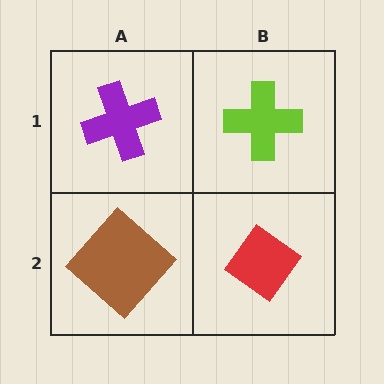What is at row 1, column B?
A lime cross.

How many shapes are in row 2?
2 shapes.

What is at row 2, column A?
A brown diamond.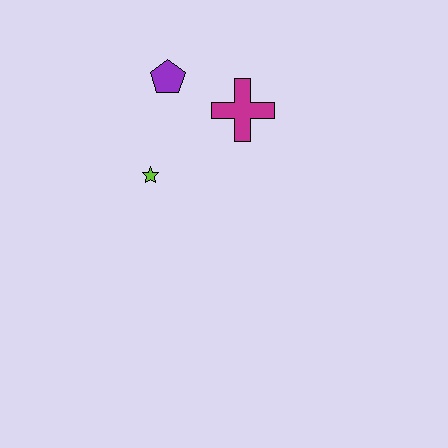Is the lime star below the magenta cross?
Yes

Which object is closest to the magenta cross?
The purple pentagon is closest to the magenta cross.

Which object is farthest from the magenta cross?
The lime star is farthest from the magenta cross.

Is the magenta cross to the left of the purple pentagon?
No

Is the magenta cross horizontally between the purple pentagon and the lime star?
No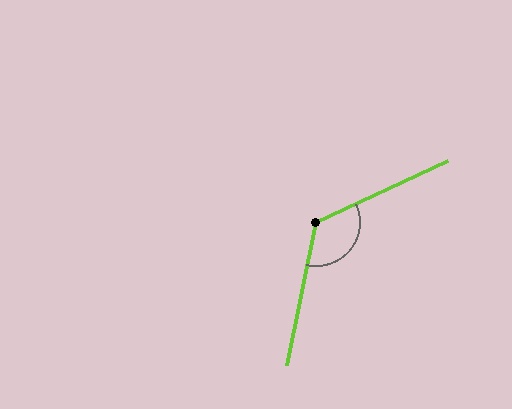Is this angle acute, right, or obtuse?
It is obtuse.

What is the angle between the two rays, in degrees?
Approximately 127 degrees.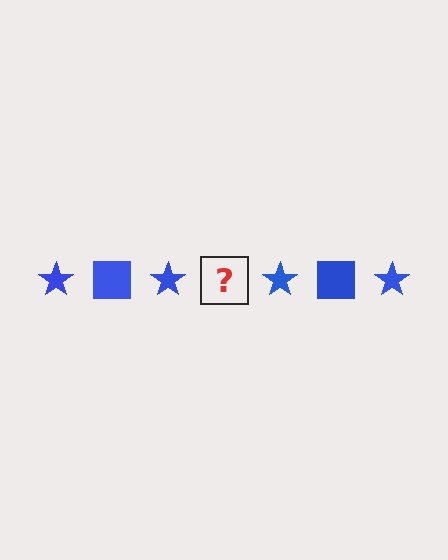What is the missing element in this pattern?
The missing element is a blue square.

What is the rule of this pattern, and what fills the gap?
The rule is that the pattern cycles through star, square shapes in blue. The gap should be filled with a blue square.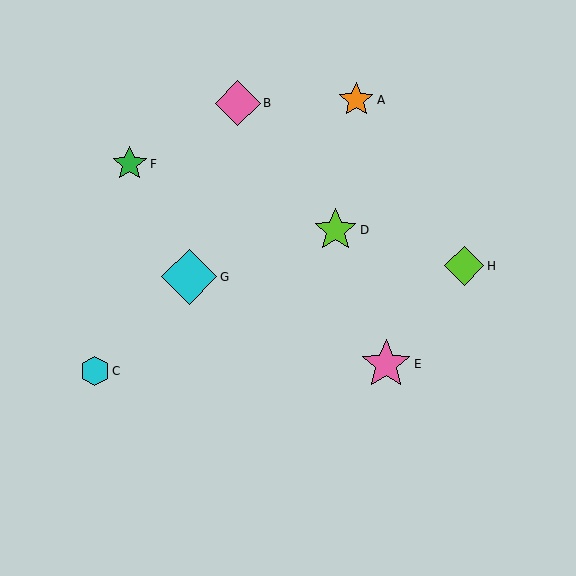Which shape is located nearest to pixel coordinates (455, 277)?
The lime diamond (labeled H) at (464, 266) is nearest to that location.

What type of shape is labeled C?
Shape C is a cyan hexagon.